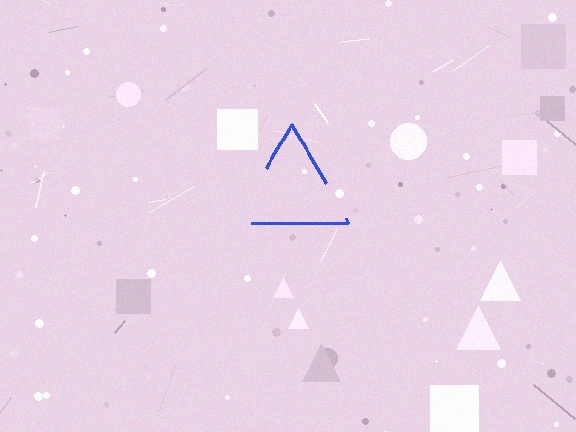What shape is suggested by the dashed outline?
The dashed outline suggests a triangle.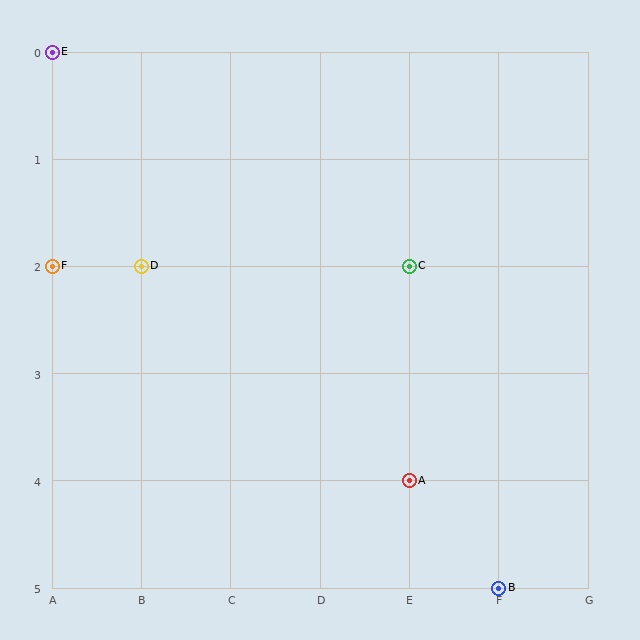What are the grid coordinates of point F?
Point F is at grid coordinates (A, 2).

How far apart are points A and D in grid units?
Points A and D are 3 columns and 2 rows apart (about 3.6 grid units diagonally).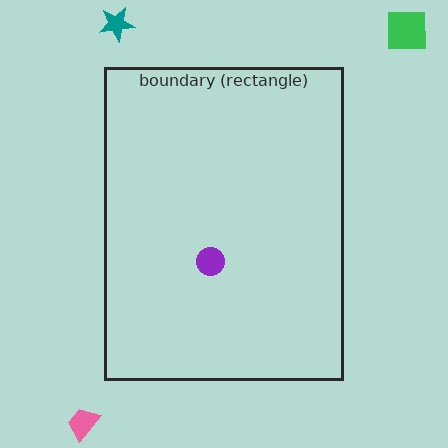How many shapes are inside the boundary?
1 inside, 3 outside.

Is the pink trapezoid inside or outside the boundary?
Outside.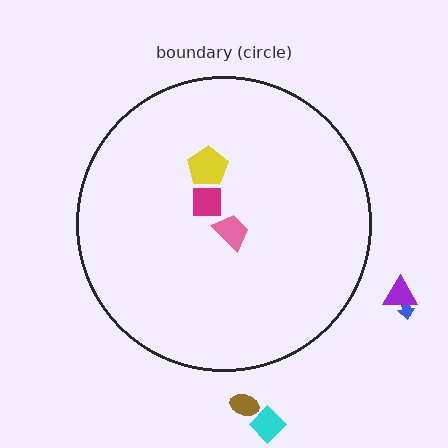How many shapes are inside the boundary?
3 inside, 4 outside.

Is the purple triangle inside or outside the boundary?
Outside.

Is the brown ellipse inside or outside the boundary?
Outside.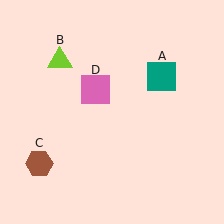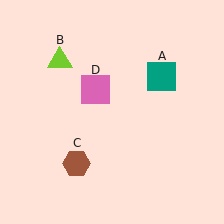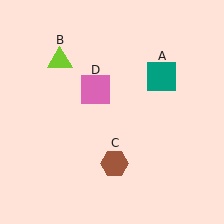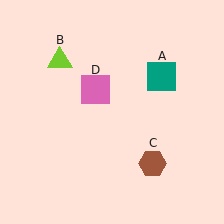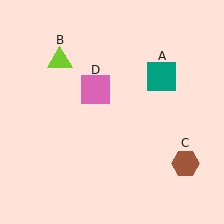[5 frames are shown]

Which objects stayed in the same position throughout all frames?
Teal square (object A) and lime triangle (object B) and pink square (object D) remained stationary.